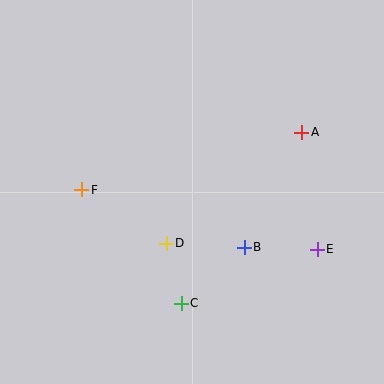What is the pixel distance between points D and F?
The distance between D and F is 100 pixels.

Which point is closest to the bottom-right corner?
Point E is closest to the bottom-right corner.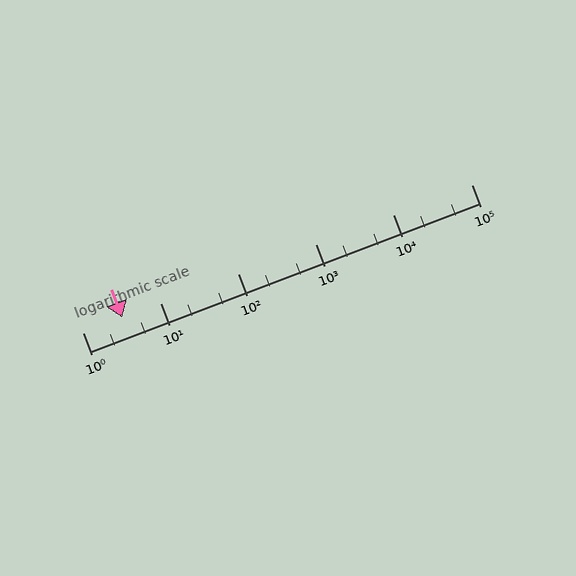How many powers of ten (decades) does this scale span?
The scale spans 5 decades, from 1 to 100000.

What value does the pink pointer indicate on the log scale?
The pointer indicates approximately 3.2.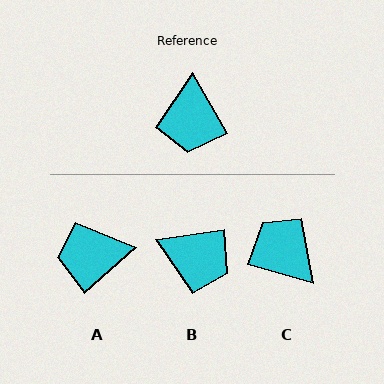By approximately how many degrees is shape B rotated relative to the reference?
Approximately 68 degrees counter-clockwise.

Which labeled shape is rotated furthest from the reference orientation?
C, about 136 degrees away.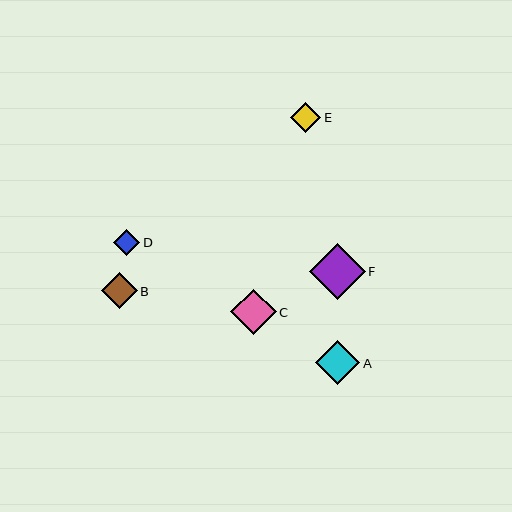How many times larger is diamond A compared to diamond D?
Diamond A is approximately 1.7 times the size of diamond D.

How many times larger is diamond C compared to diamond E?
Diamond C is approximately 1.5 times the size of diamond E.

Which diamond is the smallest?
Diamond D is the smallest with a size of approximately 26 pixels.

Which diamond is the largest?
Diamond F is the largest with a size of approximately 56 pixels.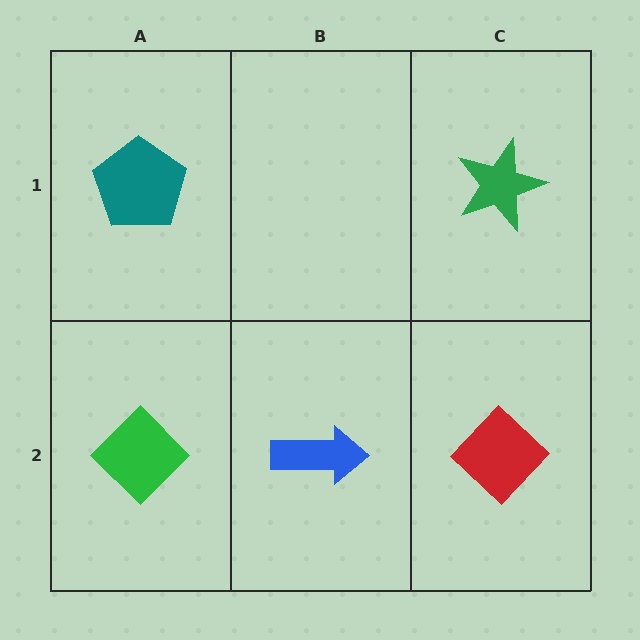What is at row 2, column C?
A red diamond.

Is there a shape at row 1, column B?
No, that cell is empty.